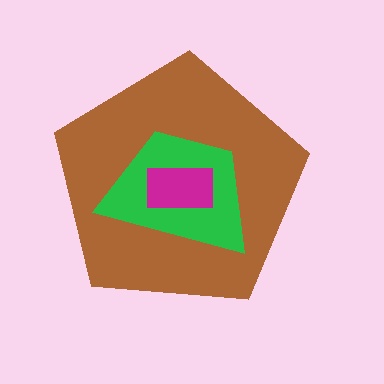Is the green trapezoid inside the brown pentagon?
Yes.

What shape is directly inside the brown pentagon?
The green trapezoid.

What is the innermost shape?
The magenta rectangle.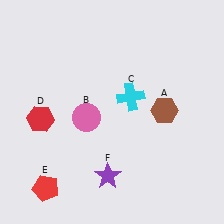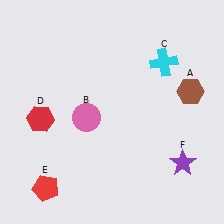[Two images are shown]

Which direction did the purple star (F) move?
The purple star (F) moved right.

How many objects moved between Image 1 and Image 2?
3 objects moved between the two images.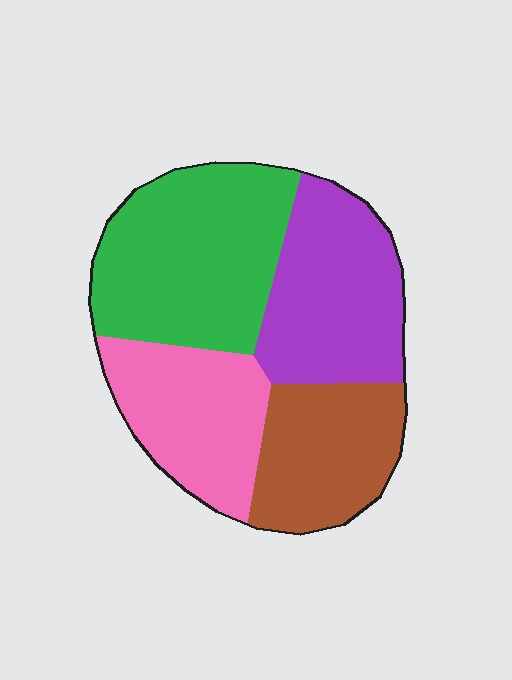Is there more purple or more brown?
Purple.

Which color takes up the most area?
Green, at roughly 35%.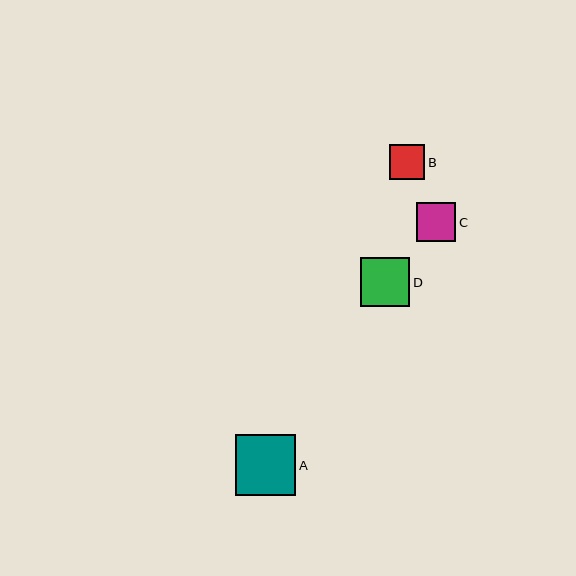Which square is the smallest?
Square B is the smallest with a size of approximately 35 pixels.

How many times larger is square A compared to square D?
Square A is approximately 1.2 times the size of square D.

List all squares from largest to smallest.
From largest to smallest: A, D, C, B.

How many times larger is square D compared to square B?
Square D is approximately 1.4 times the size of square B.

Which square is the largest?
Square A is the largest with a size of approximately 61 pixels.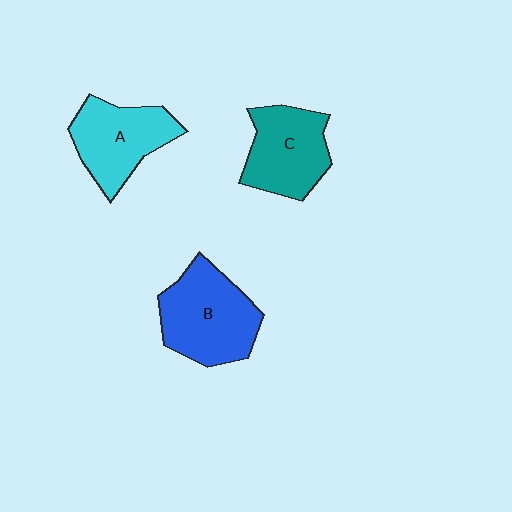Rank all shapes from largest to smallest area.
From largest to smallest: B (blue), A (cyan), C (teal).